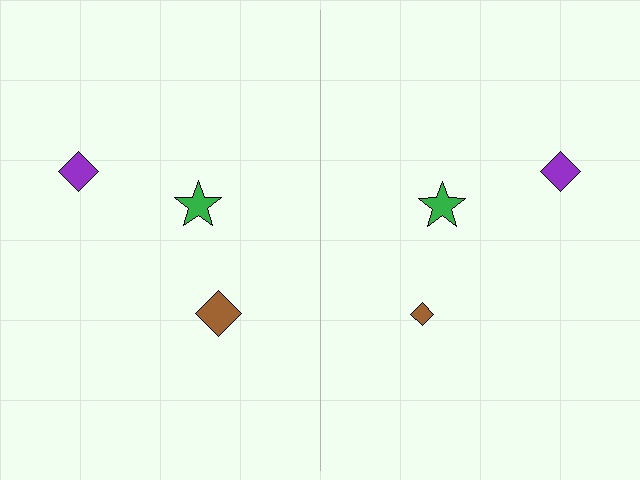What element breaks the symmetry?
The brown diamond on the right side has a different size than its mirror counterpart.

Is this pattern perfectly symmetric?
No, the pattern is not perfectly symmetric. The brown diamond on the right side has a different size than its mirror counterpart.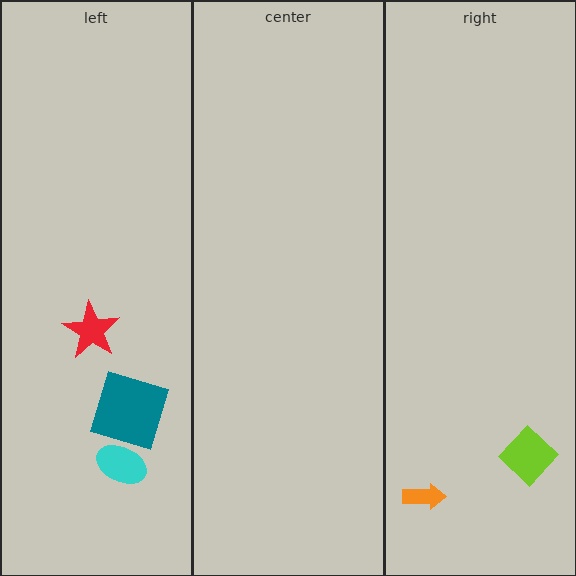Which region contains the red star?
The left region.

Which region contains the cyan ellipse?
The left region.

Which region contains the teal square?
The left region.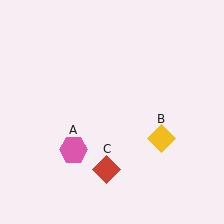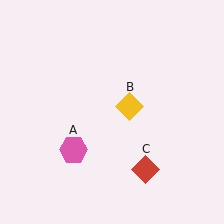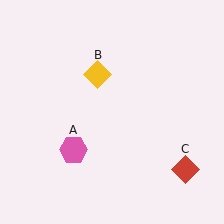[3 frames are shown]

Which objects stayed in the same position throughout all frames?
Pink hexagon (object A) remained stationary.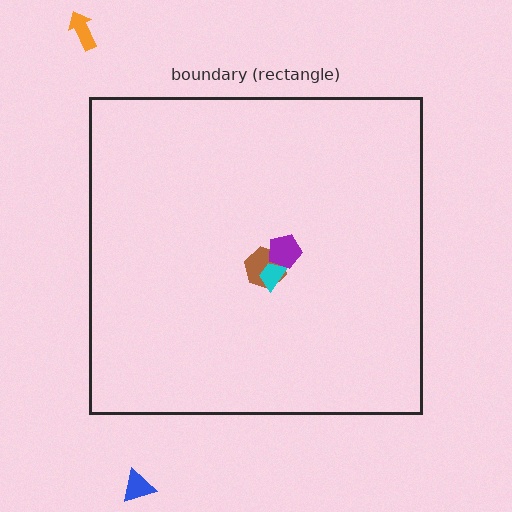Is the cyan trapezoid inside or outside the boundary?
Inside.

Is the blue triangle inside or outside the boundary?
Outside.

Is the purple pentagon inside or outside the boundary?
Inside.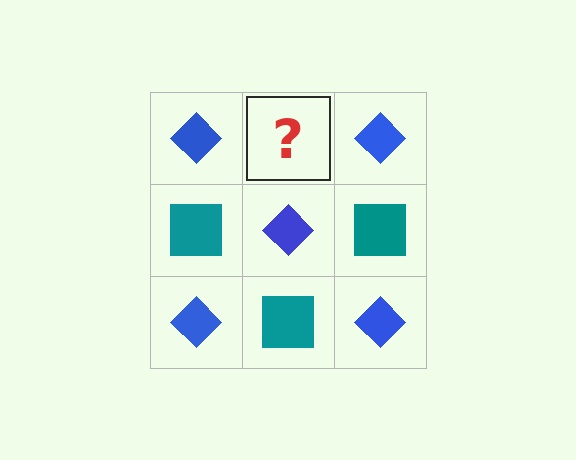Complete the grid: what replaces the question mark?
The question mark should be replaced with a teal square.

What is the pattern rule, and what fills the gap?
The rule is that it alternates blue diamond and teal square in a checkerboard pattern. The gap should be filled with a teal square.